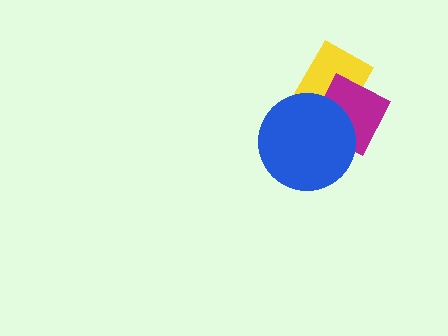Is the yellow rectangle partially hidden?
Yes, it is partially covered by another shape.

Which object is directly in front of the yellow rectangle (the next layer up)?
The magenta square is directly in front of the yellow rectangle.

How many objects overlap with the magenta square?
2 objects overlap with the magenta square.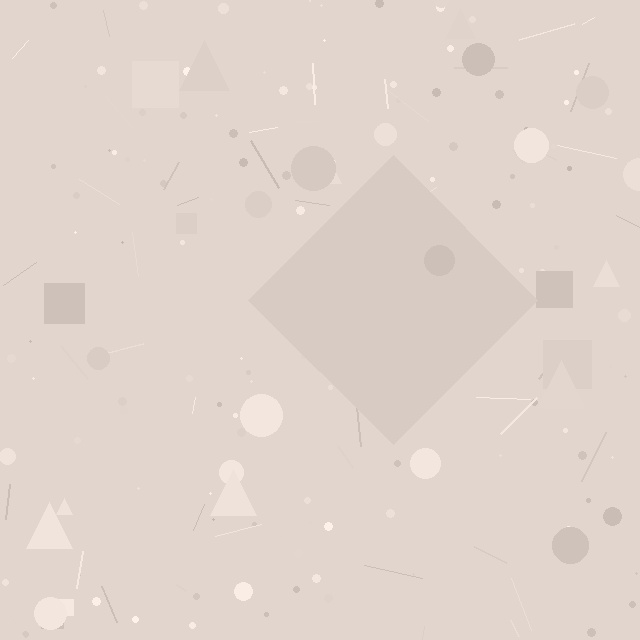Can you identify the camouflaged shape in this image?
The camouflaged shape is a diamond.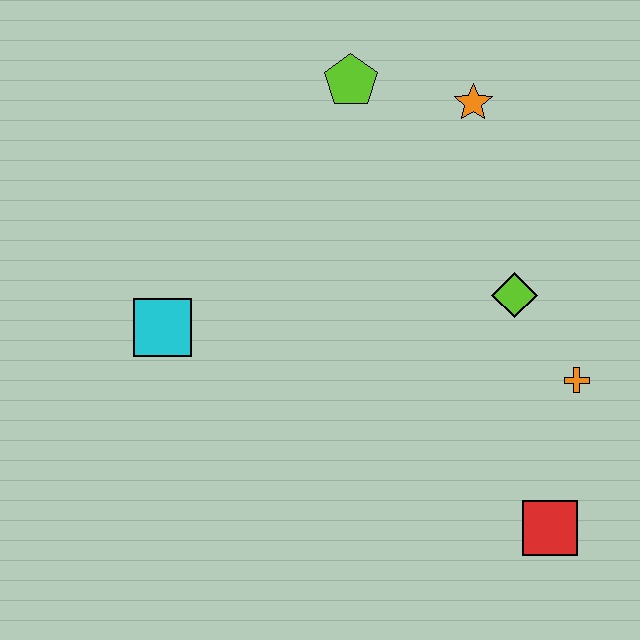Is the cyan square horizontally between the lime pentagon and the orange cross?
No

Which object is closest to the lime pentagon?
The orange star is closest to the lime pentagon.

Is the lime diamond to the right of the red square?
No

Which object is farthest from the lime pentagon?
The red square is farthest from the lime pentagon.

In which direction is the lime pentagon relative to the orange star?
The lime pentagon is to the left of the orange star.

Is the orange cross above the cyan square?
No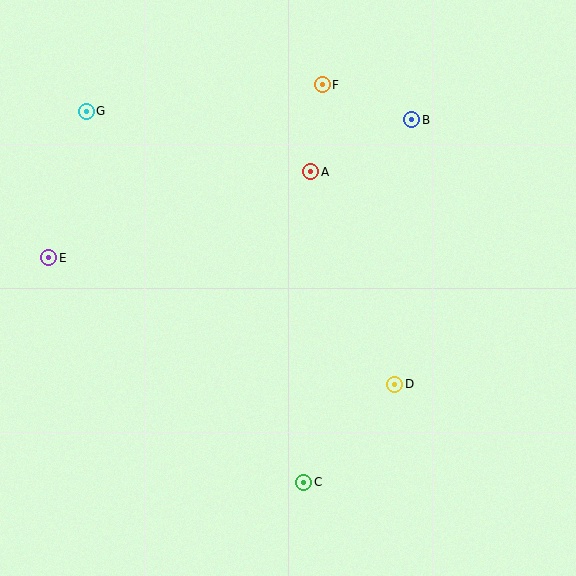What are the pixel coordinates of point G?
Point G is at (86, 111).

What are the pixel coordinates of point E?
Point E is at (49, 258).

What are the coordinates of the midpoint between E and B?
The midpoint between E and B is at (230, 189).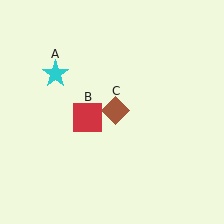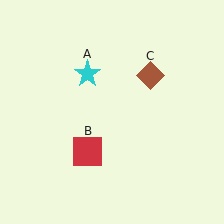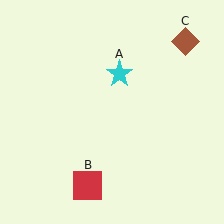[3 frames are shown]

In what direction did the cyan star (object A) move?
The cyan star (object A) moved right.